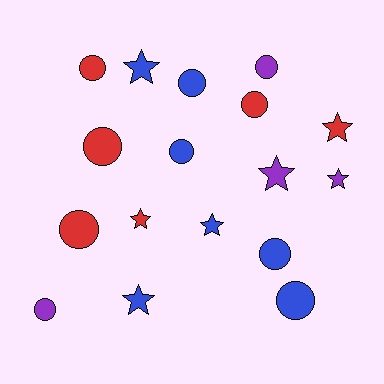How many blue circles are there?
There are 4 blue circles.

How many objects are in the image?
There are 17 objects.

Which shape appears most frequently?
Circle, with 10 objects.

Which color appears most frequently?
Blue, with 7 objects.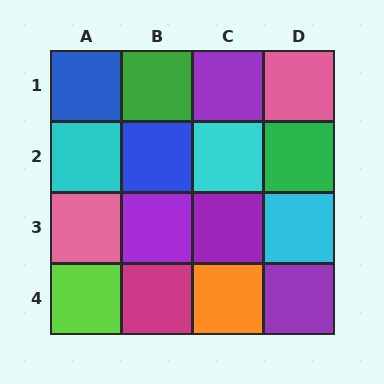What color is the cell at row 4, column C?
Orange.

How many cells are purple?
4 cells are purple.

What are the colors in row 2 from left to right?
Cyan, blue, cyan, green.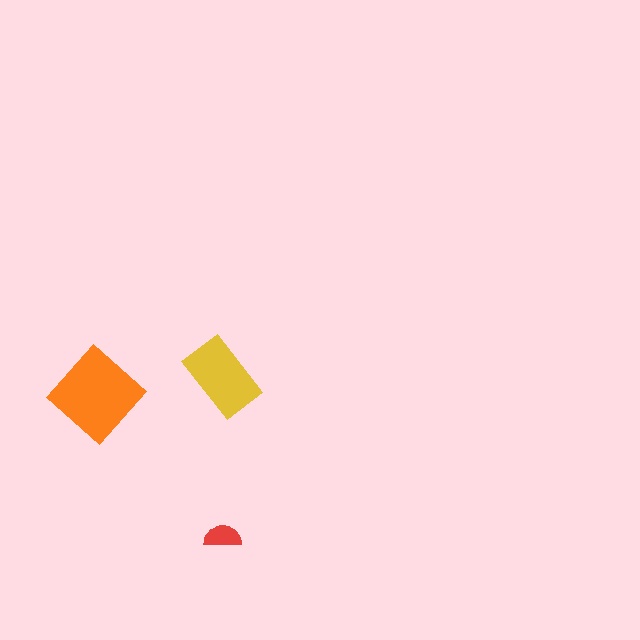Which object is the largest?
The orange diamond.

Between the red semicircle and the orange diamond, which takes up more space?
The orange diamond.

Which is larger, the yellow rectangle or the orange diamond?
The orange diamond.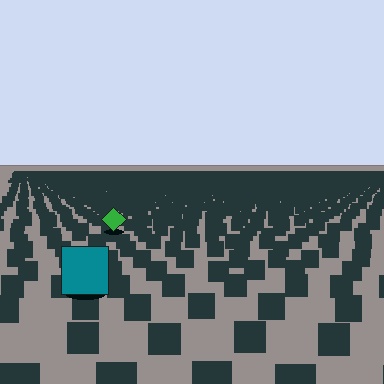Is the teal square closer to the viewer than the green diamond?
Yes. The teal square is closer — you can tell from the texture gradient: the ground texture is coarser near it.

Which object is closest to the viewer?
The teal square is closest. The texture marks near it are larger and more spread out.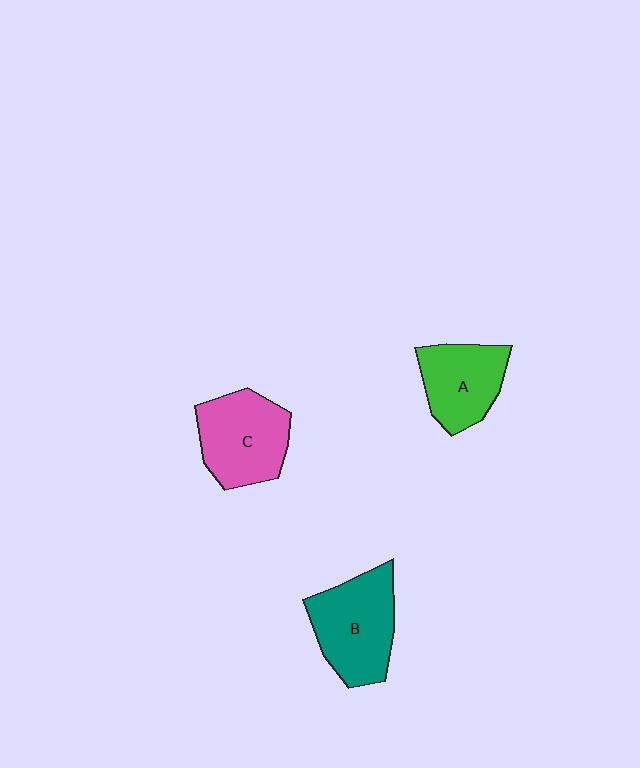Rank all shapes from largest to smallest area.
From largest to smallest: B (teal), C (pink), A (green).